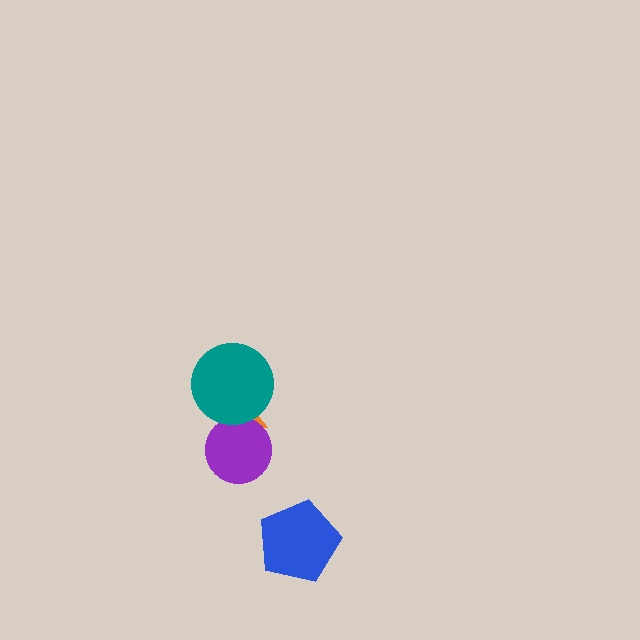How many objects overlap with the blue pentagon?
0 objects overlap with the blue pentagon.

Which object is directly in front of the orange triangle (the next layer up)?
The purple circle is directly in front of the orange triangle.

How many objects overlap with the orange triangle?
2 objects overlap with the orange triangle.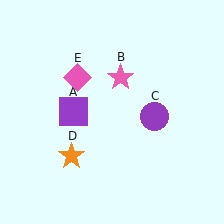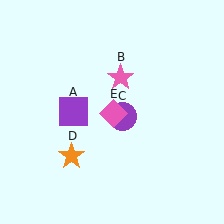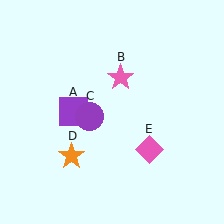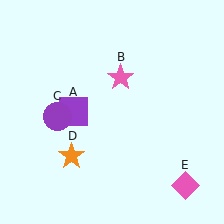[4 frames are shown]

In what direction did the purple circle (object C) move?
The purple circle (object C) moved left.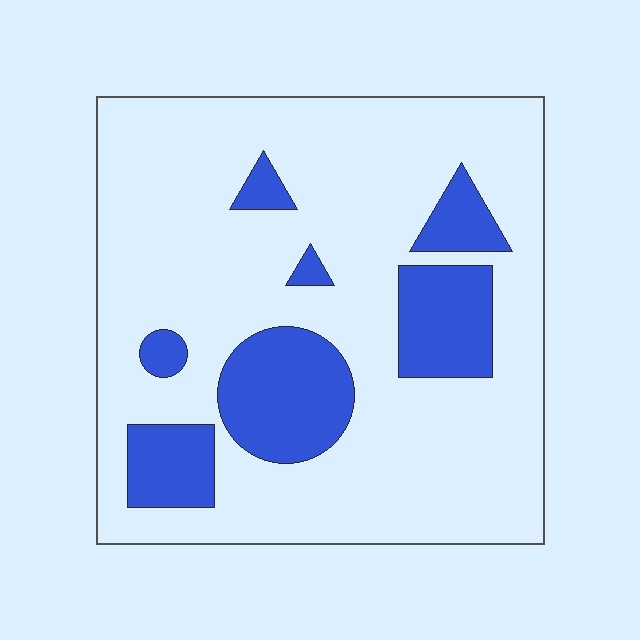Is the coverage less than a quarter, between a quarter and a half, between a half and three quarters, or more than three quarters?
Less than a quarter.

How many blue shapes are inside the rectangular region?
7.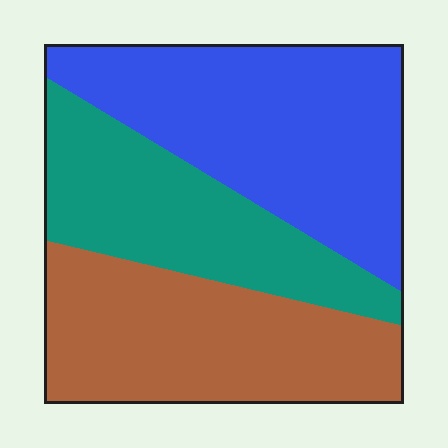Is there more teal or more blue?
Blue.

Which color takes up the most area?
Blue, at roughly 40%.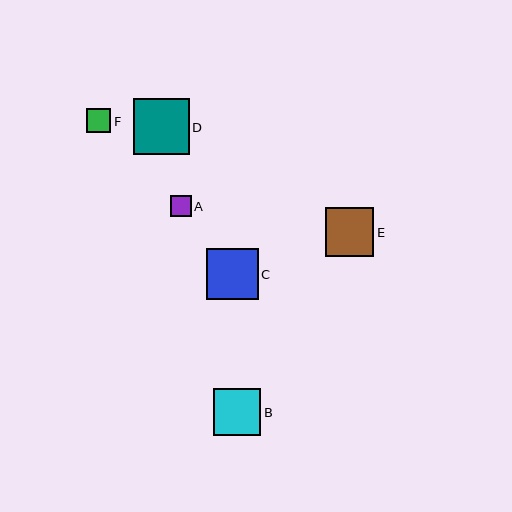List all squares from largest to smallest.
From largest to smallest: D, C, E, B, F, A.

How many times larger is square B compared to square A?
Square B is approximately 2.3 times the size of square A.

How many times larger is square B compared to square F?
Square B is approximately 1.9 times the size of square F.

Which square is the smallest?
Square A is the smallest with a size of approximately 20 pixels.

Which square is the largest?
Square D is the largest with a size of approximately 56 pixels.